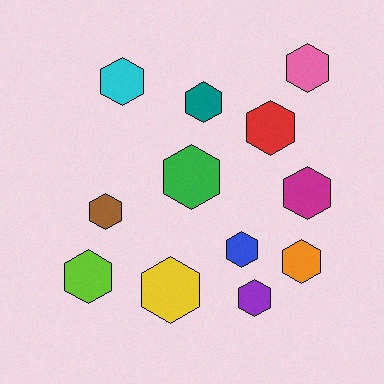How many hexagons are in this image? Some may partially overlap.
There are 12 hexagons.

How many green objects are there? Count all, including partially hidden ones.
There is 1 green object.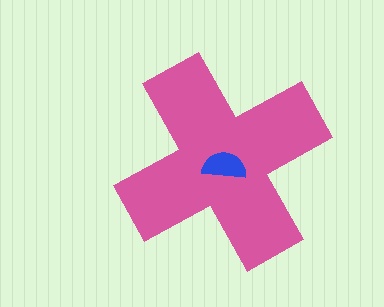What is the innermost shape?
The blue semicircle.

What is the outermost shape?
The pink cross.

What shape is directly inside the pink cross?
The blue semicircle.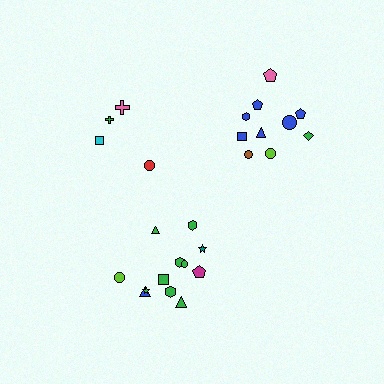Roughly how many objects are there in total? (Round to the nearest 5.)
Roughly 25 objects in total.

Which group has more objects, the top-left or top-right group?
The top-right group.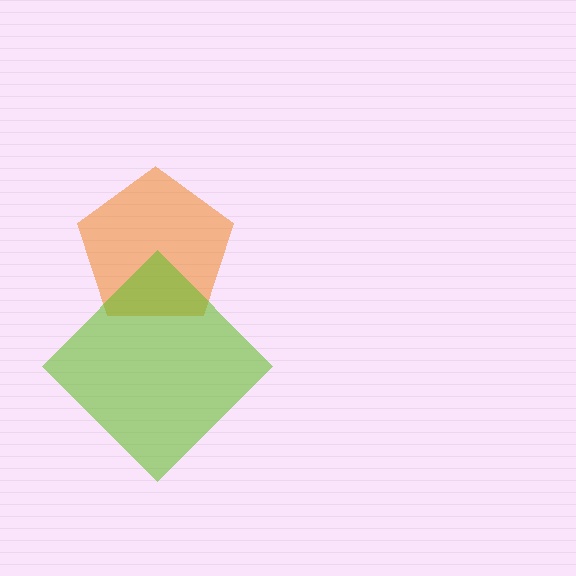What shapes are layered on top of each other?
The layered shapes are: an orange pentagon, a lime diamond.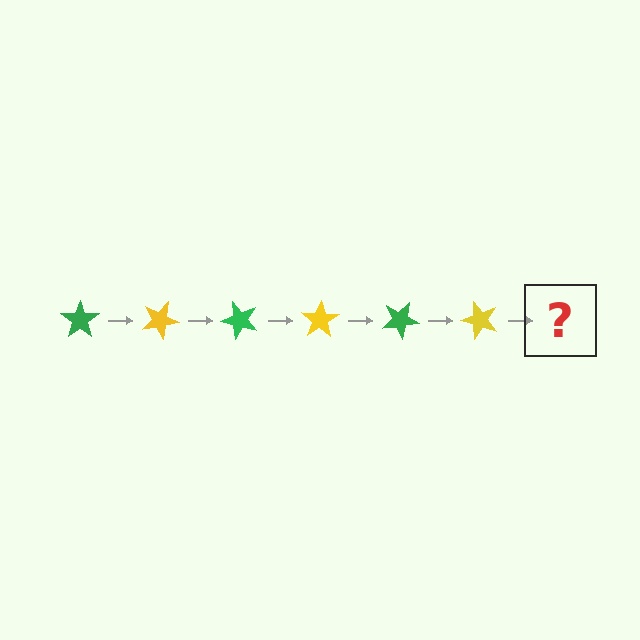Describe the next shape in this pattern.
It should be a green star, rotated 150 degrees from the start.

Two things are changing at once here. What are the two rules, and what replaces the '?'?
The two rules are that it rotates 25 degrees each step and the color cycles through green and yellow. The '?' should be a green star, rotated 150 degrees from the start.